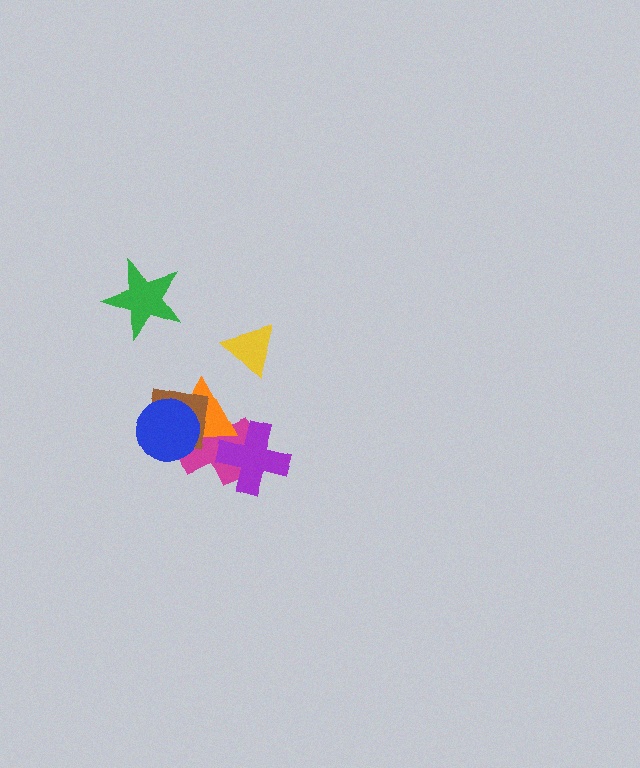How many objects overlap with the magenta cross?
4 objects overlap with the magenta cross.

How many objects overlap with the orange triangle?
4 objects overlap with the orange triangle.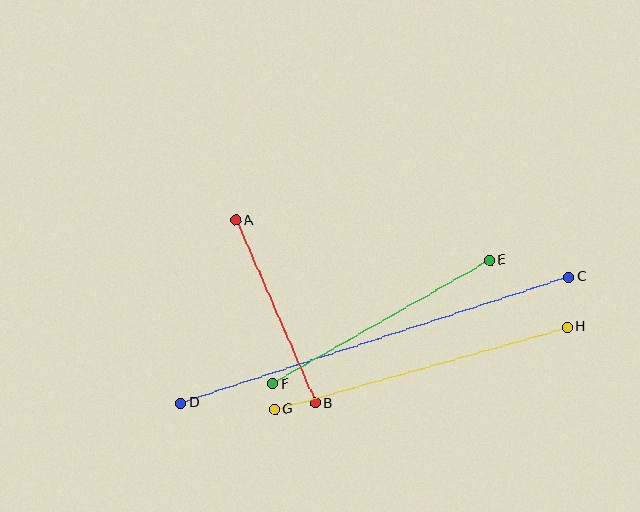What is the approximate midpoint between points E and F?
The midpoint is at approximately (381, 322) pixels.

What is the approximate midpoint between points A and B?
The midpoint is at approximately (275, 312) pixels.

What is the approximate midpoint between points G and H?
The midpoint is at approximately (421, 368) pixels.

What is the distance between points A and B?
The distance is approximately 200 pixels.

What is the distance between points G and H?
The distance is approximately 304 pixels.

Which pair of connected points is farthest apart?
Points C and D are farthest apart.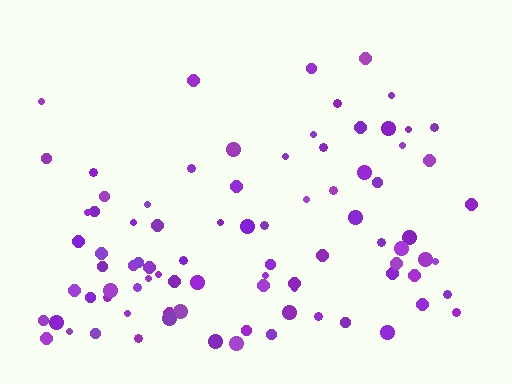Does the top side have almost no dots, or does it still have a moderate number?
Still a moderate number, just noticeably fewer than the bottom.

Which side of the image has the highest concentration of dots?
The bottom.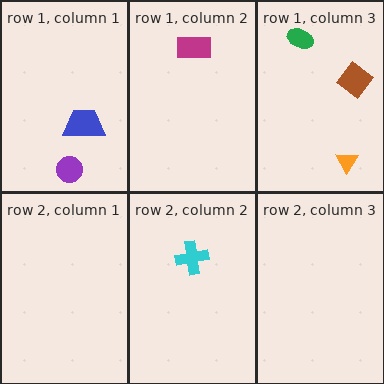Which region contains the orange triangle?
The row 1, column 3 region.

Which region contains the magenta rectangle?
The row 1, column 2 region.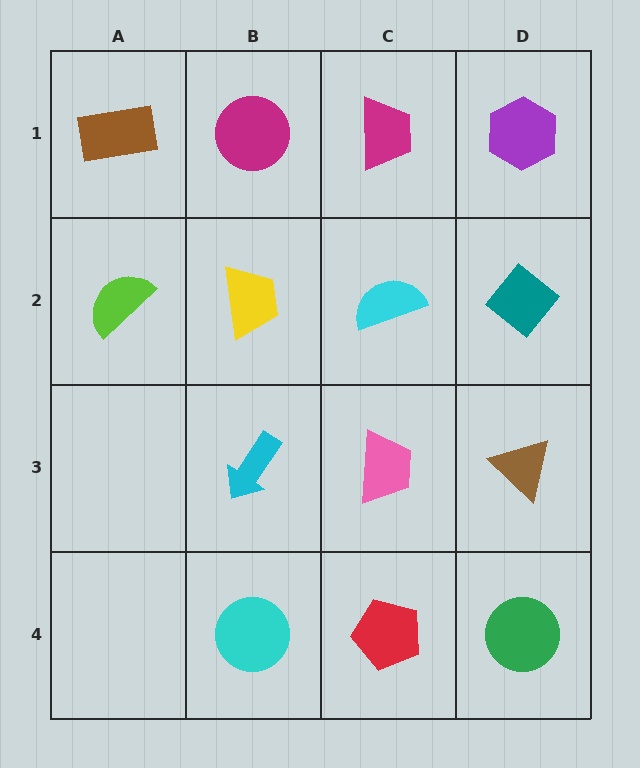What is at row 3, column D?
A brown triangle.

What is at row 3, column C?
A pink trapezoid.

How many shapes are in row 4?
3 shapes.